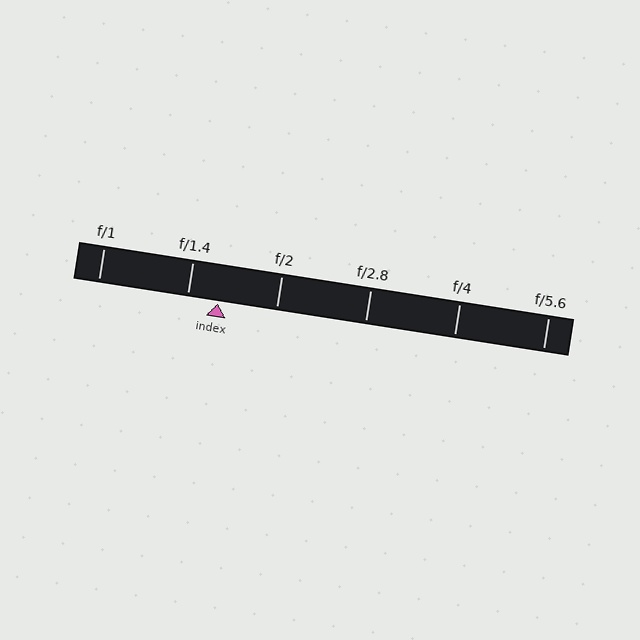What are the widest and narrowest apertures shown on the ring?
The widest aperture shown is f/1 and the narrowest is f/5.6.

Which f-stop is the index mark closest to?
The index mark is closest to f/1.4.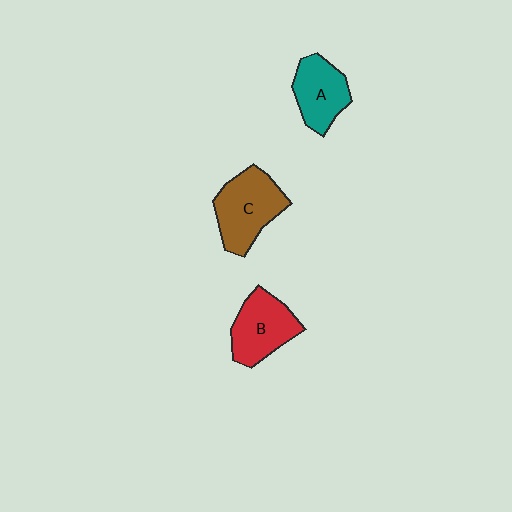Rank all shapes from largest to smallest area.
From largest to smallest: C (brown), B (red), A (teal).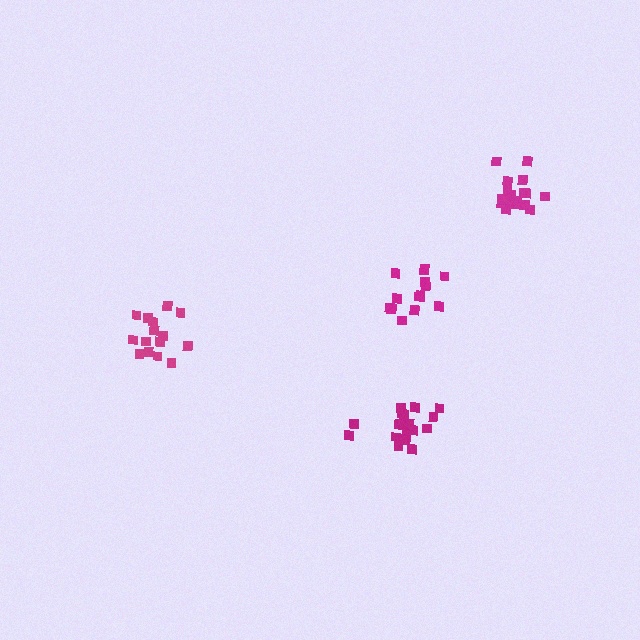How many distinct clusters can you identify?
There are 4 distinct clusters.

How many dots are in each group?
Group 1: 15 dots, Group 2: 19 dots, Group 3: 19 dots, Group 4: 15 dots (68 total).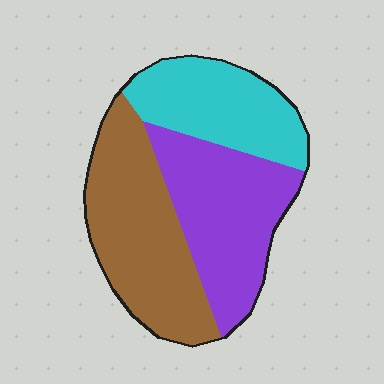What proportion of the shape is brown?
Brown covers around 40% of the shape.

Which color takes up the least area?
Cyan, at roughly 25%.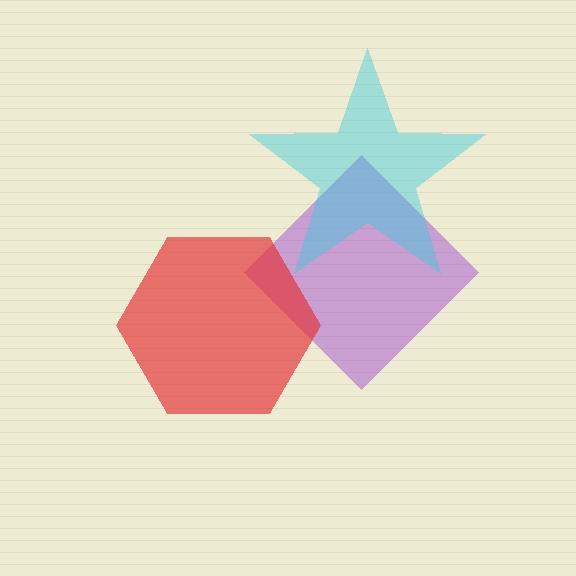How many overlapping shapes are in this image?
There are 3 overlapping shapes in the image.